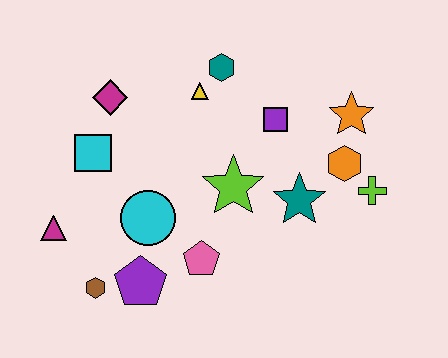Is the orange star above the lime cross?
Yes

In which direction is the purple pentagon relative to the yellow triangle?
The purple pentagon is below the yellow triangle.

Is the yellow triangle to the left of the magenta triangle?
No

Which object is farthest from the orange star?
The magenta triangle is farthest from the orange star.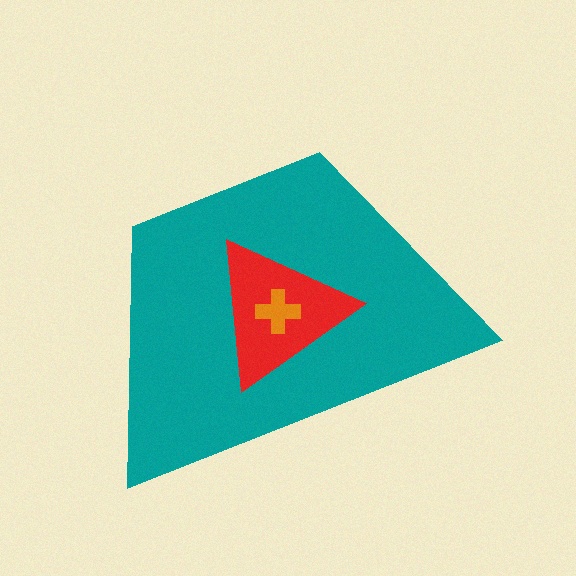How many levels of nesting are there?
3.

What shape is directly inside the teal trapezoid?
The red triangle.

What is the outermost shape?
The teal trapezoid.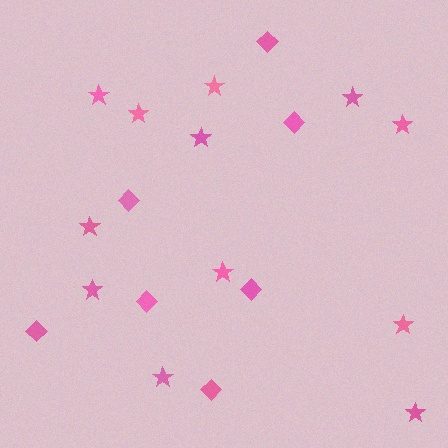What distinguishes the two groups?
There are 2 groups: one group of diamonds (7) and one group of stars (12).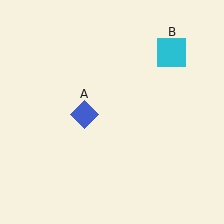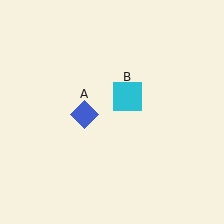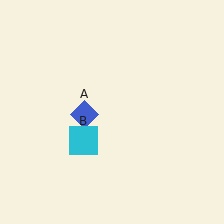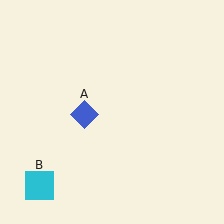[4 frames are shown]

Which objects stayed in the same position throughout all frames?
Blue diamond (object A) remained stationary.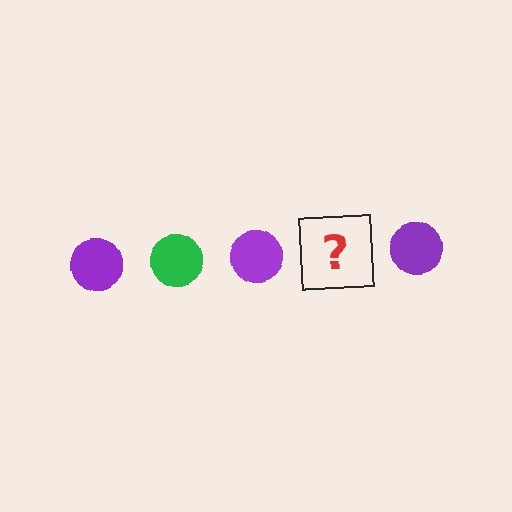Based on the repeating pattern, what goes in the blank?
The blank should be a green circle.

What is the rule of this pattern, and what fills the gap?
The rule is that the pattern cycles through purple, green circles. The gap should be filled with a green circle.